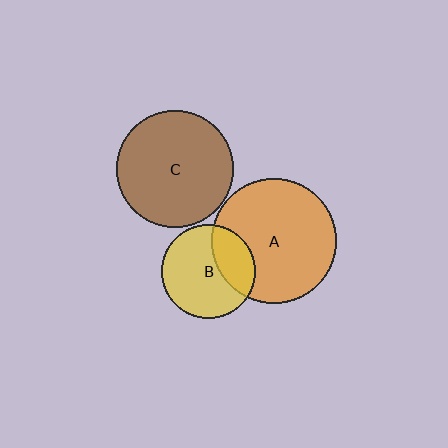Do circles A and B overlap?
Yes.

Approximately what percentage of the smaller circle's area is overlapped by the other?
Approximately 30%.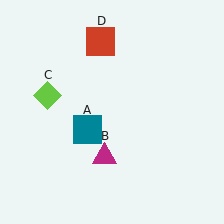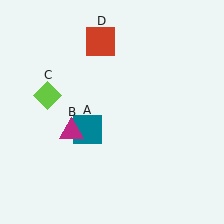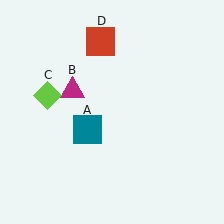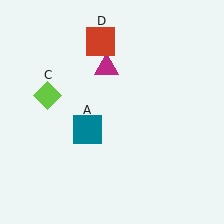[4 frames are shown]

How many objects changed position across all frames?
1 object changed position: magenta triangle (object B).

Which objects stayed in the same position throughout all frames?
Teal square (object A) and lime diamond (object C) and red square (object D) remained stationary.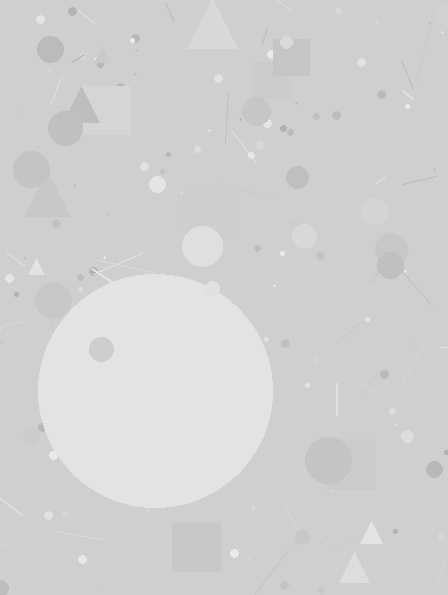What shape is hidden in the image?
A circle is hidden in the image.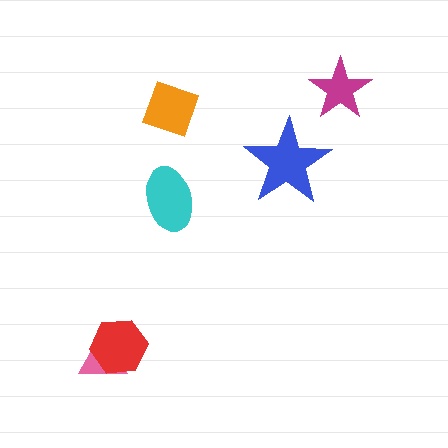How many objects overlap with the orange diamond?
0 objects overlap with the orange diamond.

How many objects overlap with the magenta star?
0 objects overlap with the magenta star.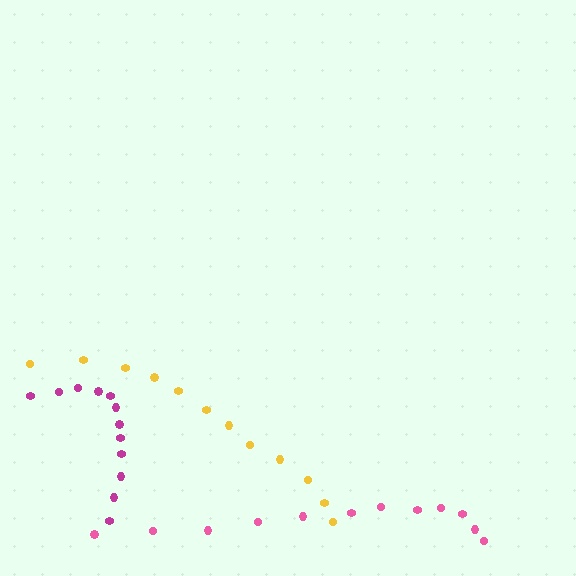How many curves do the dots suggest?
There are 3 distinct paths.